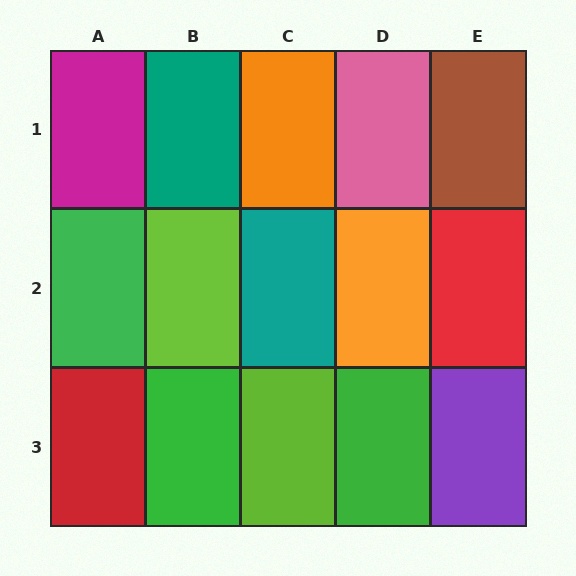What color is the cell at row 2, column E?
Red.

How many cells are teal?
2 cells are teal.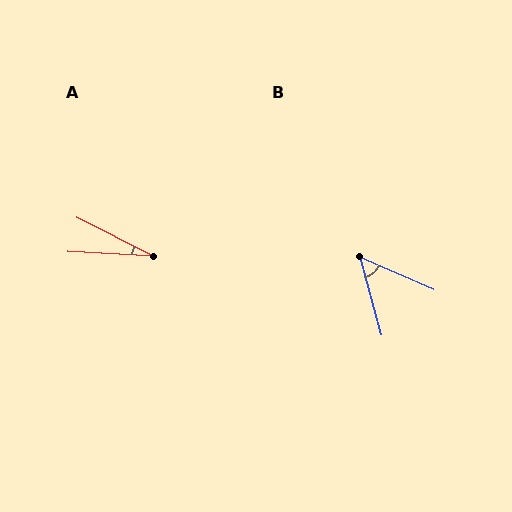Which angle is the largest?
B, at approximately 52 degrees.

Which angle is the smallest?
A, at approximately 23 degrees.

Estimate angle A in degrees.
Approximately 23 degrees.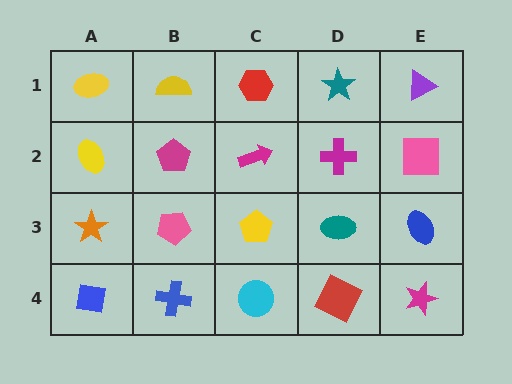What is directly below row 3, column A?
A blue square.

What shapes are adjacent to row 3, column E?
A pink square (row 2, column E), a magenta star (row 4, column E), a teal ellipse (row 3, column D).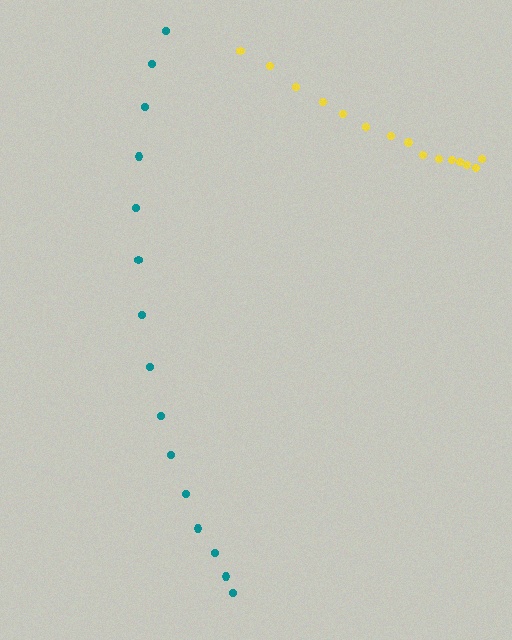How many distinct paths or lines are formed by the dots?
There are 2 distinct paths.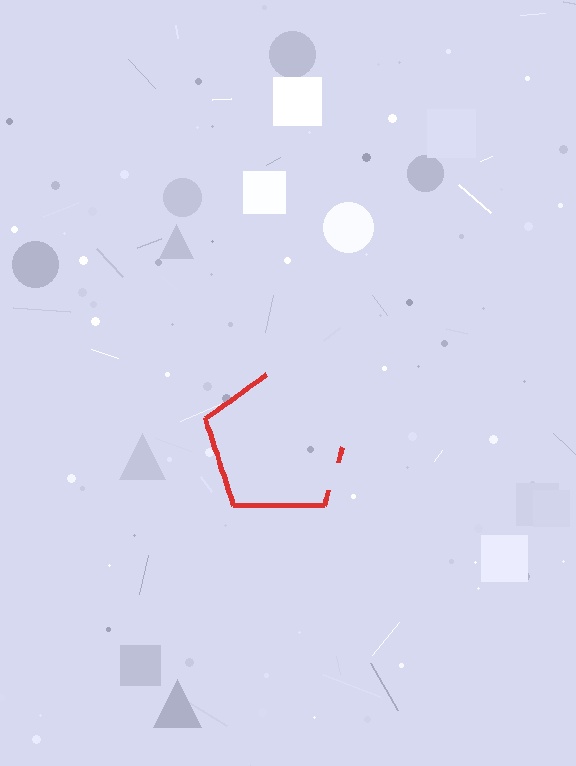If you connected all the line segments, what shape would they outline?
They would outline a pentagon.